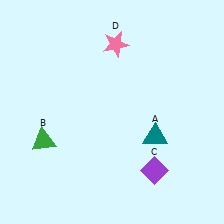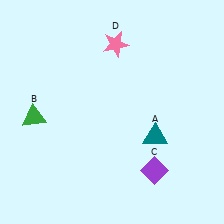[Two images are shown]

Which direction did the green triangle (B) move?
The green triangle (B) moved up.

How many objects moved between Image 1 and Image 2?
1 object moved between the two images.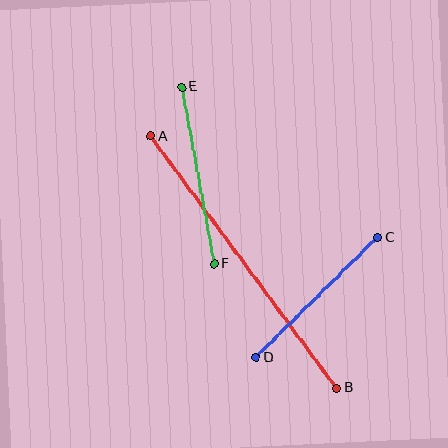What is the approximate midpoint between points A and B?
The midpoint is at approximately (244, 262) pixels.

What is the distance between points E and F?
The distance is approximately 180 pixels.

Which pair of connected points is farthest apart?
Points A and B are farthest apart.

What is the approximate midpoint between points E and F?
The midpoint is at approximately (198, 176) pixels.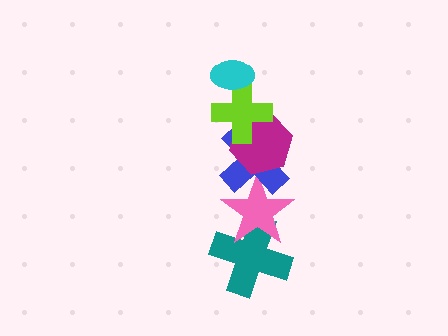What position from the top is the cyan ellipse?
The cyan ellipse is 1st from the top.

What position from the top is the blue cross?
The blue cross is 4th from the top.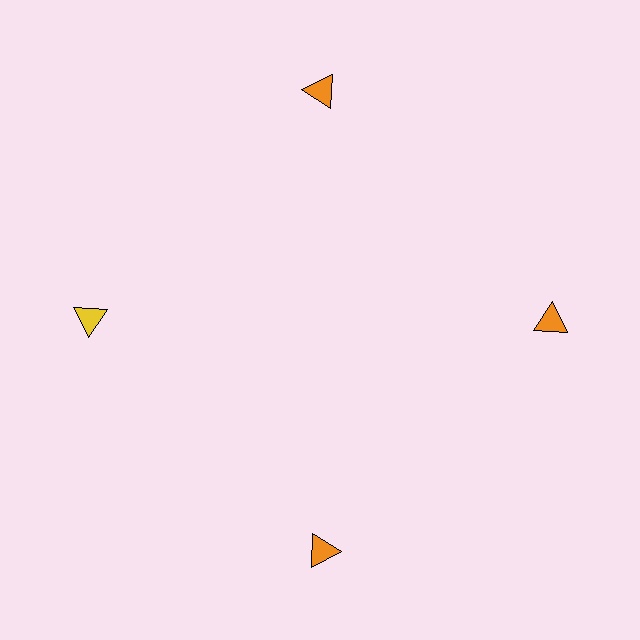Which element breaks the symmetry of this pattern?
The yellow triangle at roughly the 9 o'clock position breaks the symmetry. All other shapes are orange triangles.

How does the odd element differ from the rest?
It has a different color: yellow instead of orange.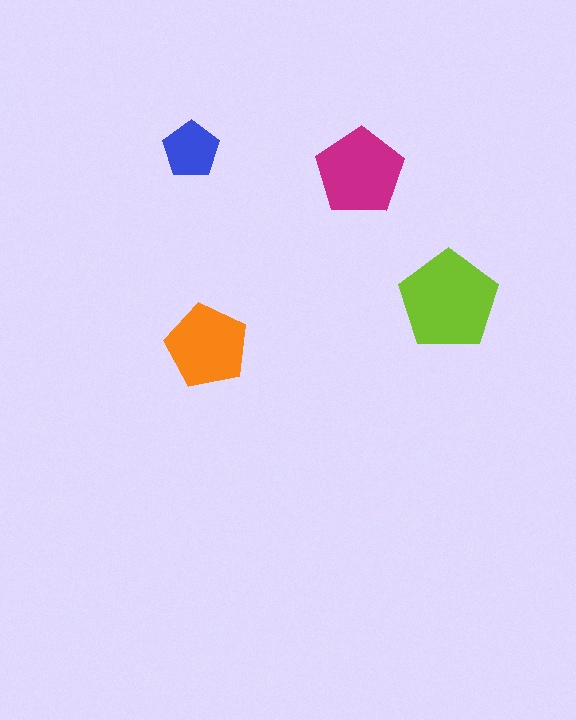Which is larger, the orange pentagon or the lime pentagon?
The lime one.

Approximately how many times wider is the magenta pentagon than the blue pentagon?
About 1.5 times wider.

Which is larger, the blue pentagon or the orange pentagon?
The orange one.